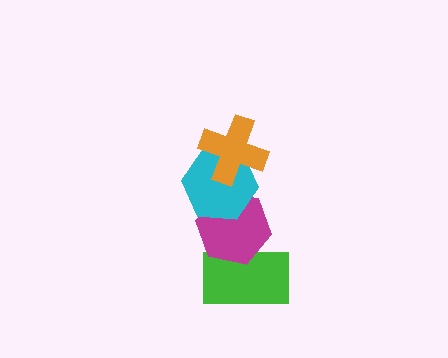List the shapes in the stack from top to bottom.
From top to bottom: the orange cross, the cyan hexagon, the magenta hexagon, the green rectangle.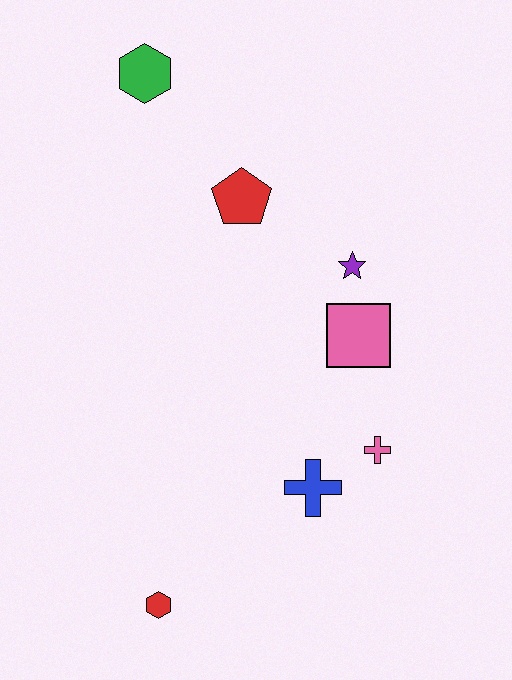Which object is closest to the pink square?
The purple star is closest to the pink square.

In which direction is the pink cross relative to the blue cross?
The pink cross is to the right of the blue cross.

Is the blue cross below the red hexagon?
No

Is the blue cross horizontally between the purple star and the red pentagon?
Yes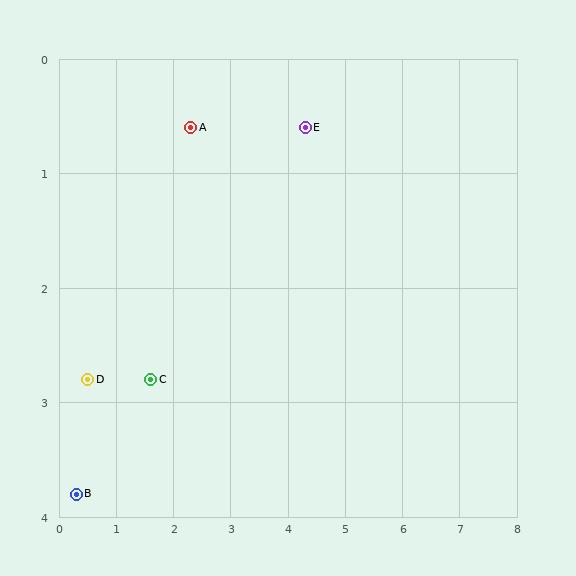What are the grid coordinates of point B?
Point B is at approximately (0.3, 3.8).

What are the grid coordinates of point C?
Point C is at approximately (1.6, 2.8).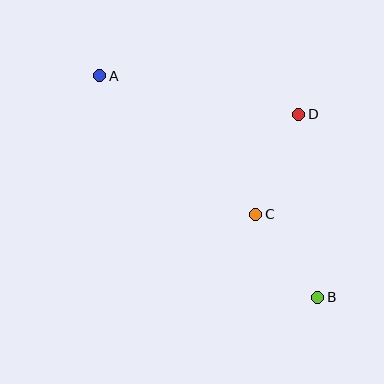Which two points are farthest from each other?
Points A and B are farthest from each other.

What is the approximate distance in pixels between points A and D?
The distance between A and D is approximately 203 pixels.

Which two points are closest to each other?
Points B and C are closest to each other.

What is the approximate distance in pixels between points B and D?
The distance between B and D is approximately 184 pixels.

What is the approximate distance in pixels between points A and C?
The distance between A and C is approximately 209 pixels.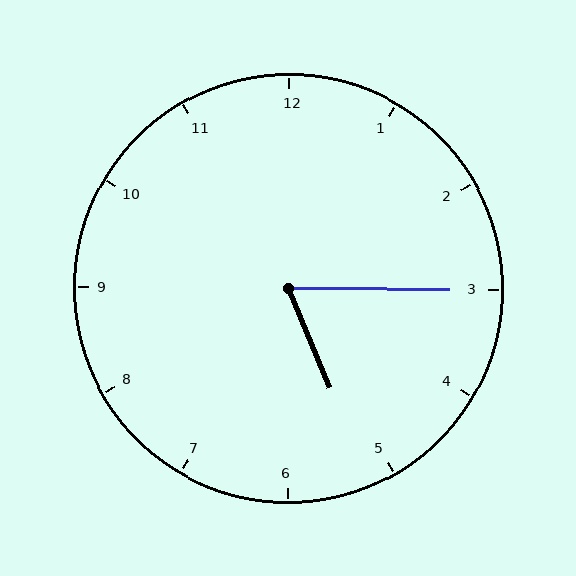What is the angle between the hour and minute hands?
Approximately 68 degrees.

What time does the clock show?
5:15.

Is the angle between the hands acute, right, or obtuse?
It is acute.